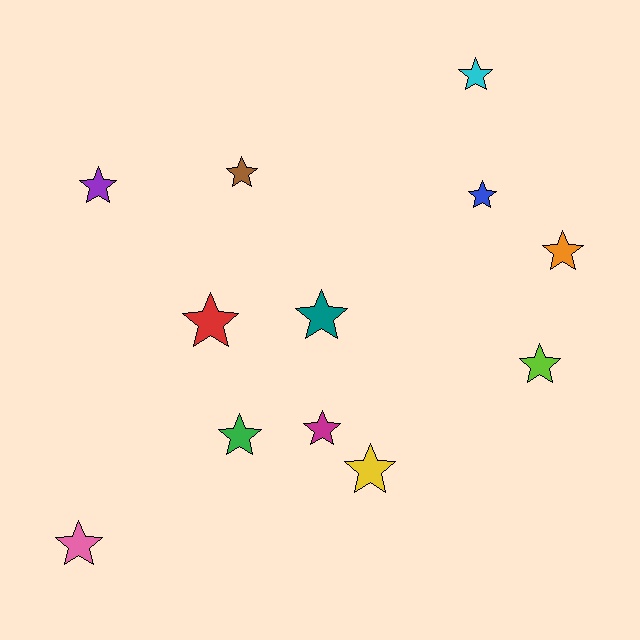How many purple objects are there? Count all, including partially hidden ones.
There is 1 purple object.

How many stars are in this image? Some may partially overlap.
There are 12 stars.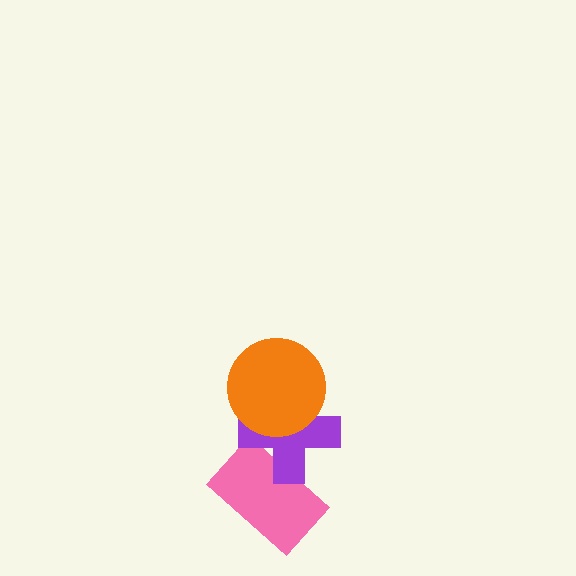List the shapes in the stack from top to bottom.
From top to bottom: the orange circle, the purple cross, the pink rectangle.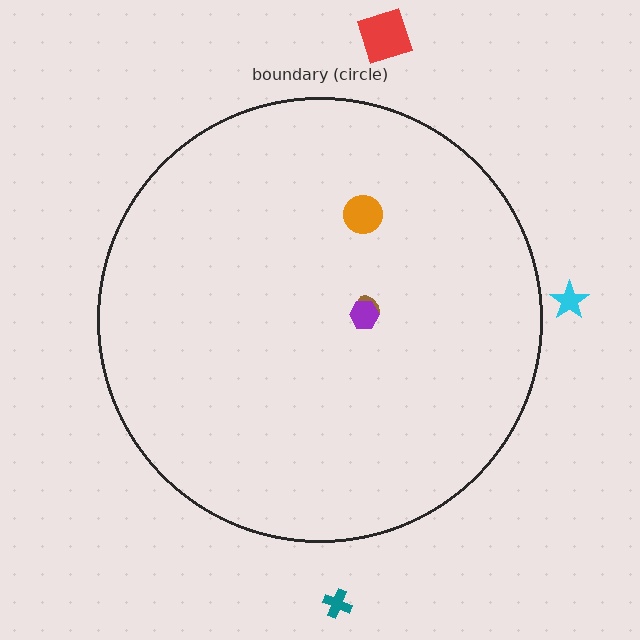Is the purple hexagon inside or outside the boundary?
Inside.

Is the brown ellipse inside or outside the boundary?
Inside.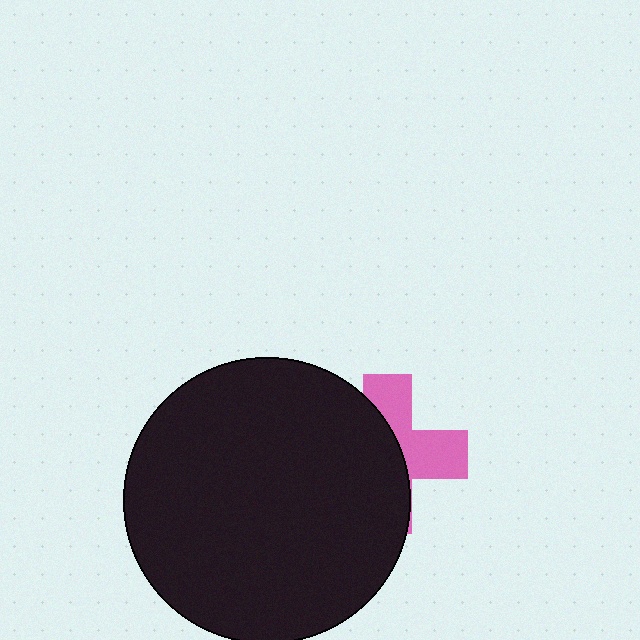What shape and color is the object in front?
The object in front is a black circle.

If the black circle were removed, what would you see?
You would see the complete pink cross.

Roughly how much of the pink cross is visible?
A small part of it is visible (roughly 41%).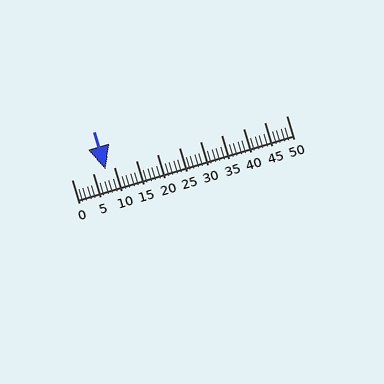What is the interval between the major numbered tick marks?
The major tick marks are spaced 5 units apart.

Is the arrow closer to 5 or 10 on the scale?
The arrow is closer to 10.